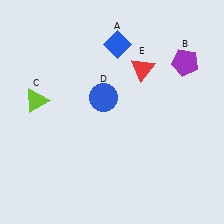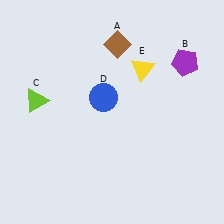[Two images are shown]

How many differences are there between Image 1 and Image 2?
There are 2 differences between the two images.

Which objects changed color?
A changed from blue to brown. E changed from red to yellow.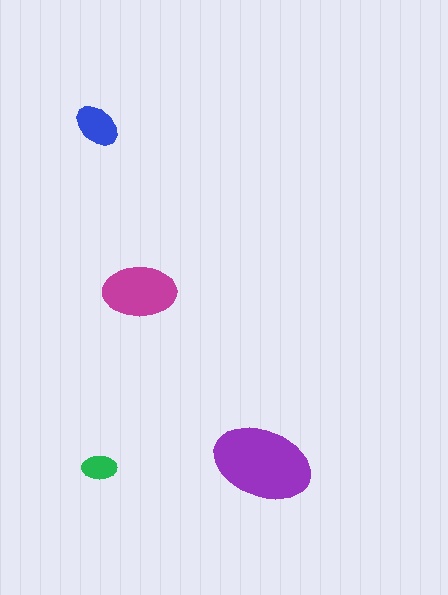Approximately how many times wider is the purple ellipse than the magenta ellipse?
About 1.5 times wider.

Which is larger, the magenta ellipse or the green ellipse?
The magenta one.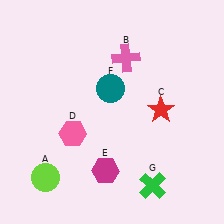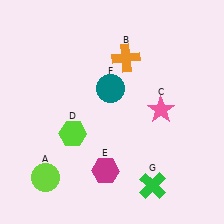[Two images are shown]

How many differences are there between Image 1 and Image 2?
There are 3 differences between the two images.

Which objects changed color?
B changed from pink to orange. C changed from red to pink. D changed from pink to lime.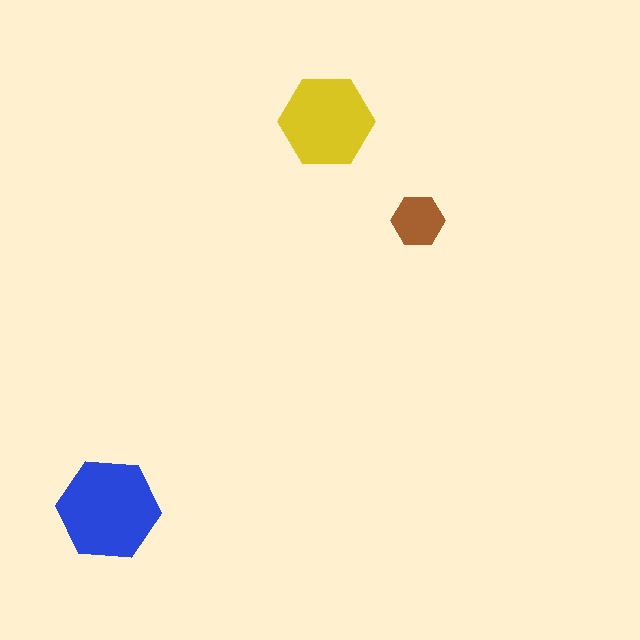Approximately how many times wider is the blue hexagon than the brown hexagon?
About 2 times wider.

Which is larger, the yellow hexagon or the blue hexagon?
The blue one.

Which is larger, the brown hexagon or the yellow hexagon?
The yellow one.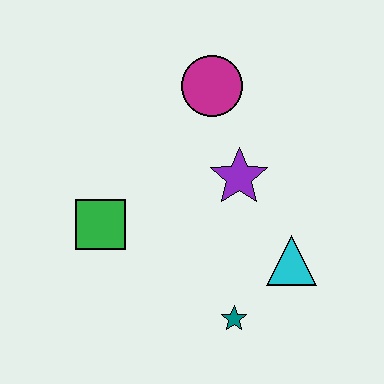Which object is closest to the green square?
The purple star is closest to the green square.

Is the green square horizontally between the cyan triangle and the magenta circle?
No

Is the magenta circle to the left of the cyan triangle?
Yes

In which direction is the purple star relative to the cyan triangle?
The purple star is above the cyan triangle.